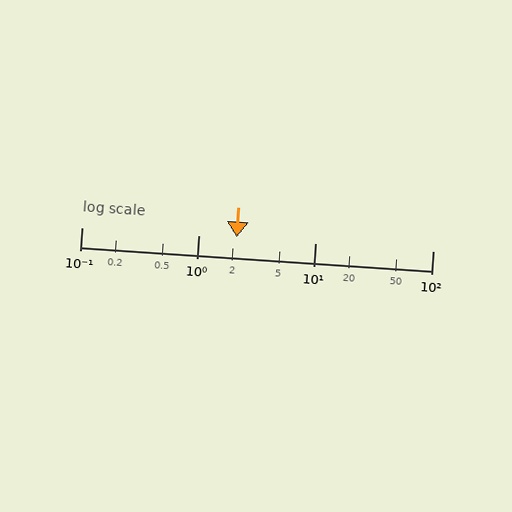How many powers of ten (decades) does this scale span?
The scale spans 3 decades, from 0.1 to 100.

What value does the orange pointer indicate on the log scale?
The pointer indicates approximately 2.1.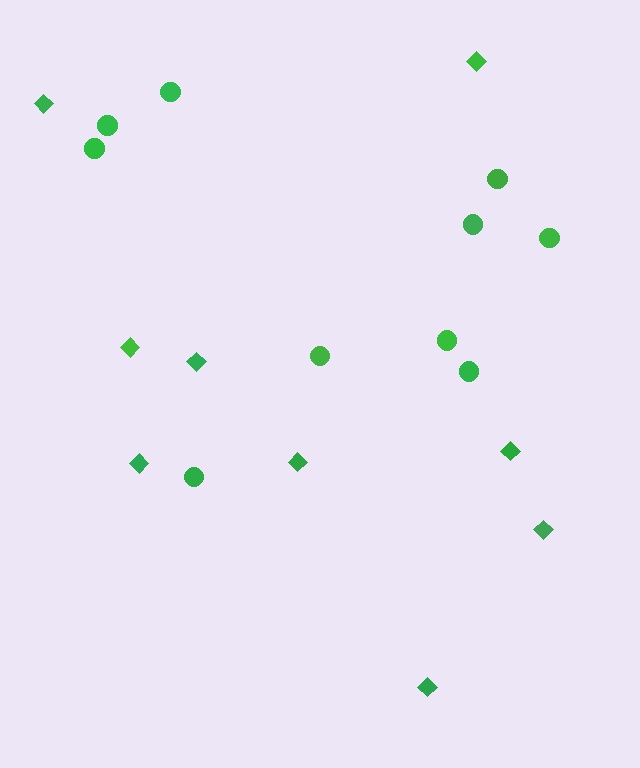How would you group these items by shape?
There are 2 groups: one group of circles (10) and one group of diamonds (9).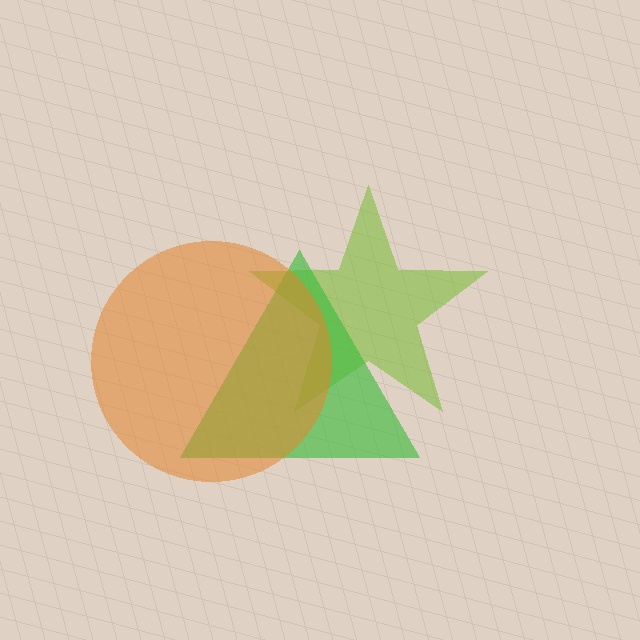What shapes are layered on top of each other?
The layered shapes are: a lime star, a green triangle, an orange circle.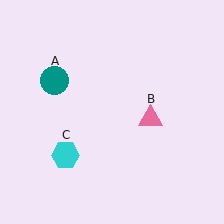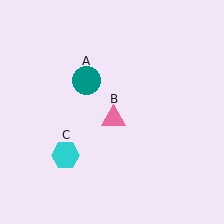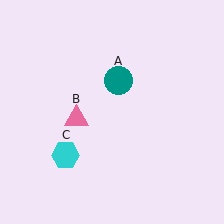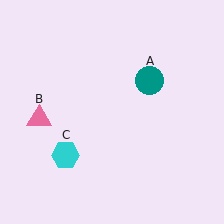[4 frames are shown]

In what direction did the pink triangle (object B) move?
The pink triangle (object B) moved left.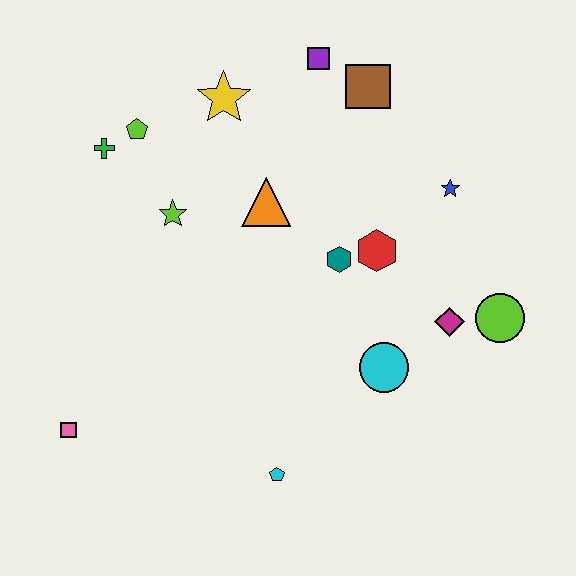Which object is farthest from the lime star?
The lime circle is farthest from the lime star.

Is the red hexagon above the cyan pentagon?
Yes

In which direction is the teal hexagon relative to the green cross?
The teal hexagon is to the right of the green cross.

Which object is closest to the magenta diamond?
The lime circle is closest to the magenta diamond.